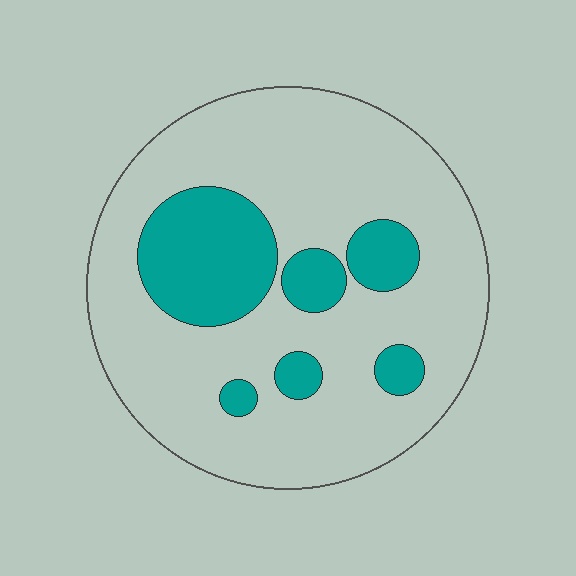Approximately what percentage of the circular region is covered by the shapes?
Approximately 20%.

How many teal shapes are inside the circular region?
6.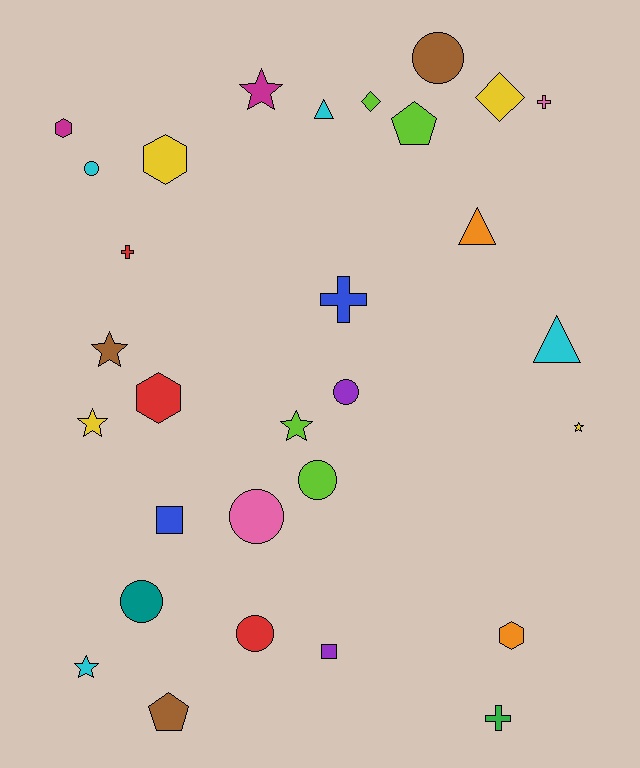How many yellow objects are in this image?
There are 4 yellow objects.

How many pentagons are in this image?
There are 2 pentagons.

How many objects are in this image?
There are 30 objects.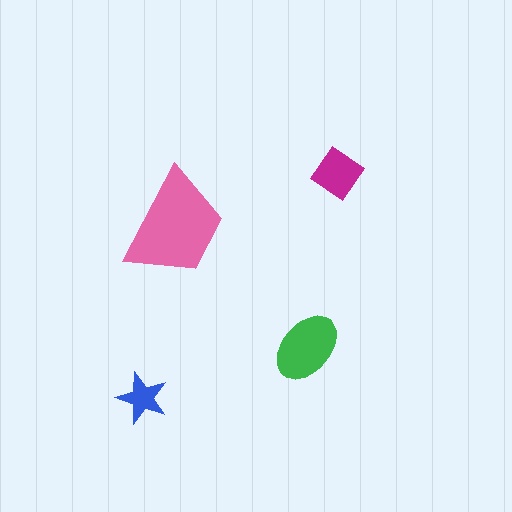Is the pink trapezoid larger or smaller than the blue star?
Larger.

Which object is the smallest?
The blue star.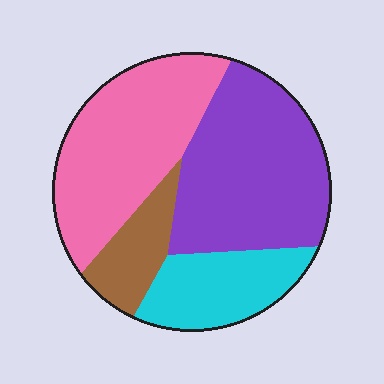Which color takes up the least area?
Brown, at roughly 10%.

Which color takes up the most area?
Purple, at roughly 40%.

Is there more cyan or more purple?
Purple.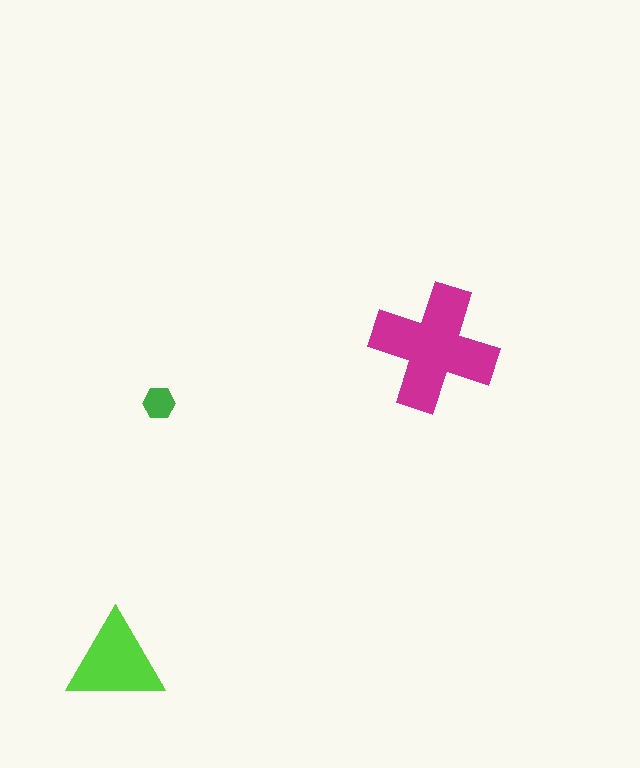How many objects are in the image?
There are 3 objects in the image.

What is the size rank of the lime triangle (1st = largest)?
2nd.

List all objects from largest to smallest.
The magenta cross, the lime triangle, the green hexagon.